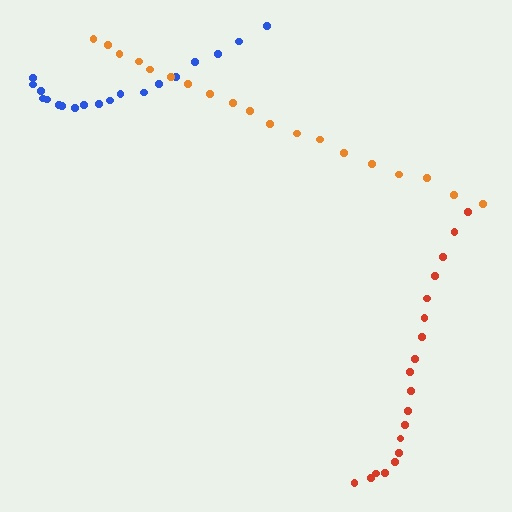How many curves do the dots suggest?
There are 3 distinct paths.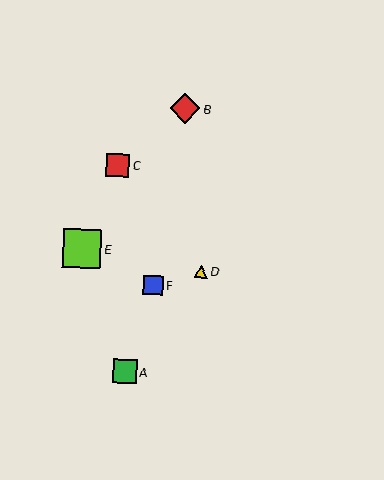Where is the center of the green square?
The center of the green square is at (125, 372).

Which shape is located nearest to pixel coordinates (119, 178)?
The red square (labeled C) at (118, 165) is nearest to that location.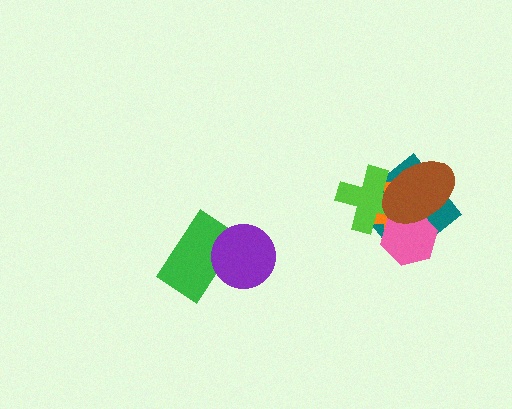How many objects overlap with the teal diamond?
4 objects overlap with the teal diamond.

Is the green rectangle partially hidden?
Yes, it is partially covered by another shape.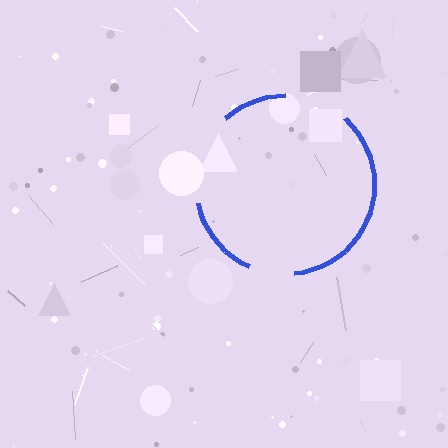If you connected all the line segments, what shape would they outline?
They would outline a circle.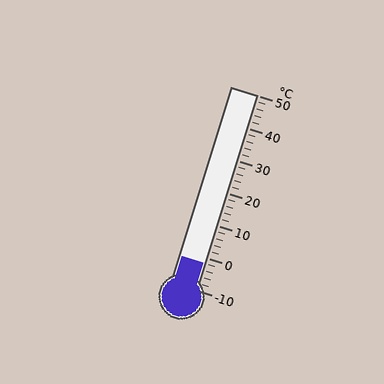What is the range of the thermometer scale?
The thermometer scale ranges from -10°C to 50°C.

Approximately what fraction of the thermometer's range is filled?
The thermometer is filled to approximately 15% of its range.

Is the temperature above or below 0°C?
The temperature is below 0°C.